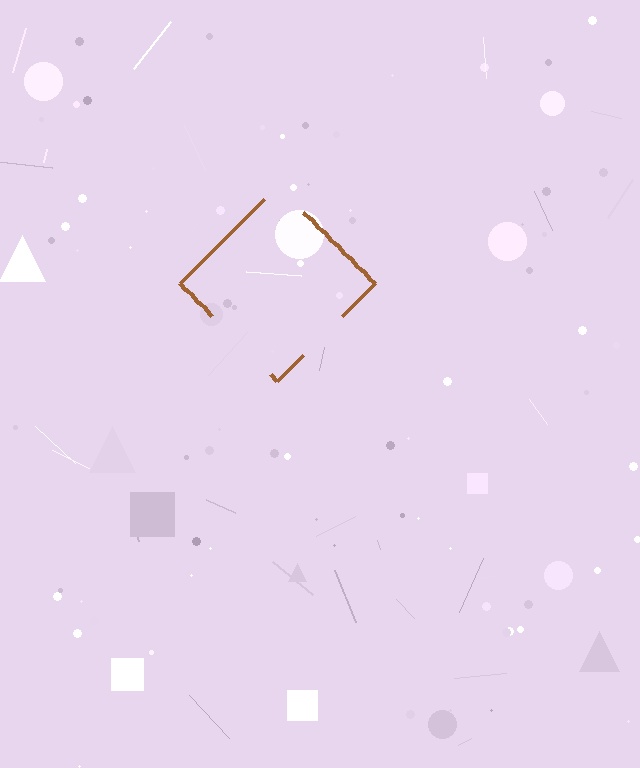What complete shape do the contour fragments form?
The contour fragments form a diamond.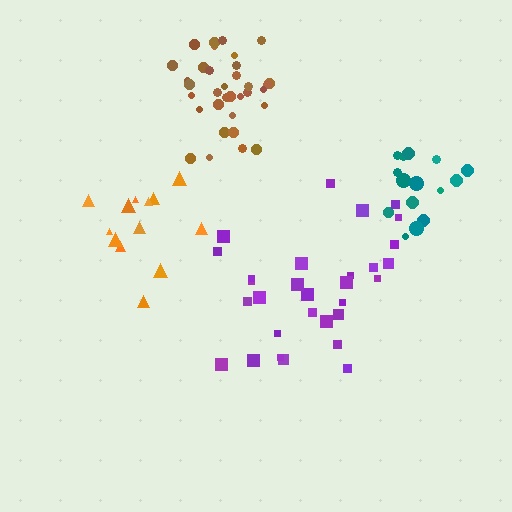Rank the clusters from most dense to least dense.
brown, teal, purple, orange.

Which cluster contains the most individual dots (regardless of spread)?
Brown (34).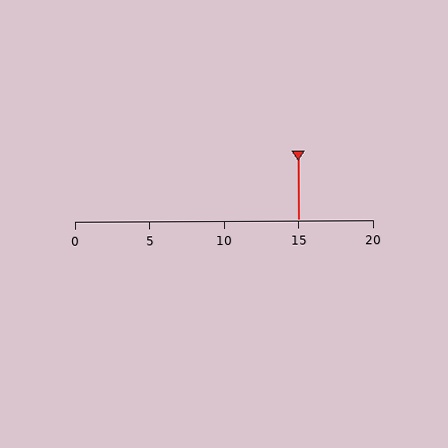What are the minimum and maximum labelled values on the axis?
The axis runs from 0 to 20.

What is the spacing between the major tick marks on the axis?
The major ticks are spaced 5 apart.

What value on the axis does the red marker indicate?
The marker indicates approximately 15.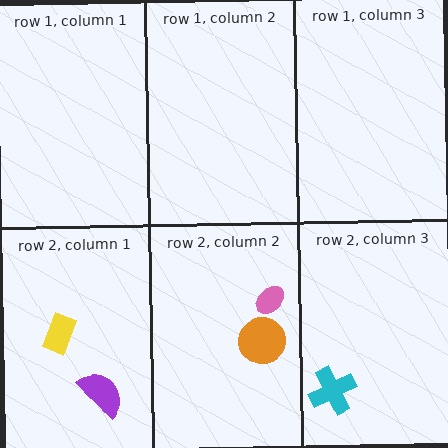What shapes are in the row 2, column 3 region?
The cyan cross.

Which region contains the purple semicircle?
The row 2, column 1 region.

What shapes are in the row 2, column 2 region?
The orange circle, the pink ellipse.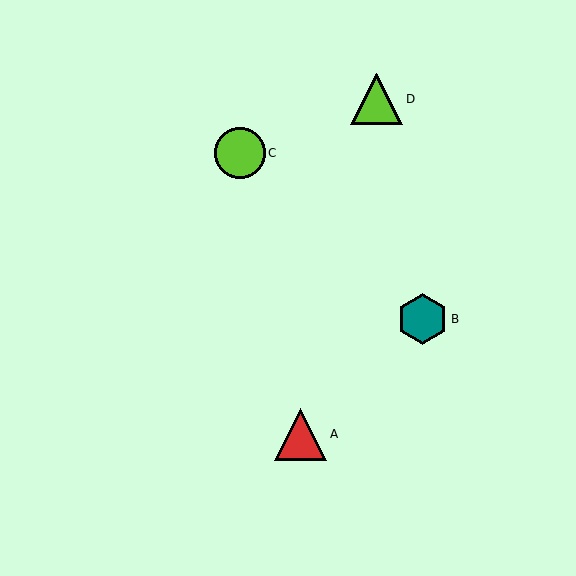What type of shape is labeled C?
Shape C is a lime circle.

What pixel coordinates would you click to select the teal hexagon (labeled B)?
Click at (423, 319) to select the teal hexagon B.